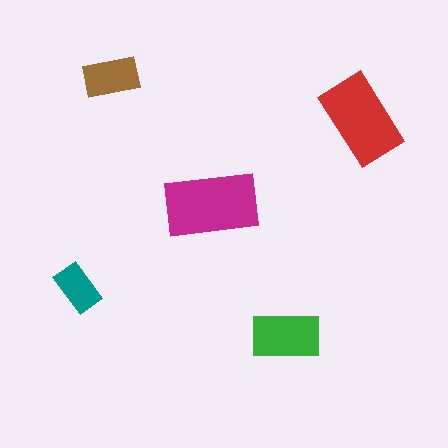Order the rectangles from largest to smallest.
the magenta one, the red one, the green one, the brown one, the teal one.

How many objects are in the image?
There are 5 objects in the image.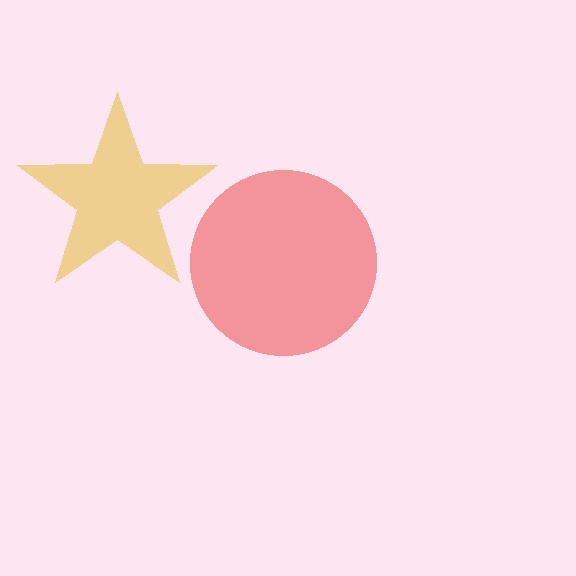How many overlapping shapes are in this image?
There are 2 overlapping shapes in the image.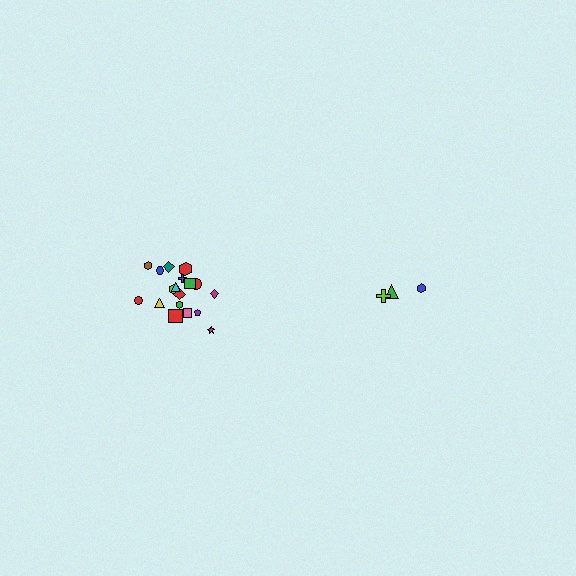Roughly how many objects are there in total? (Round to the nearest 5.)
Roughly 20 objects in total.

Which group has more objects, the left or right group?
The left group.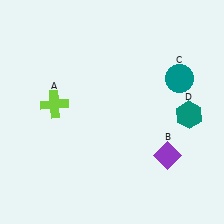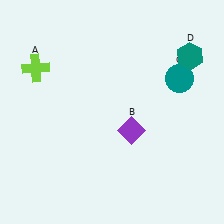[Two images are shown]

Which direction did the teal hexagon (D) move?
The teal hexagon (D) moved up.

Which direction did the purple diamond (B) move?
The purple diamond (B) moved left.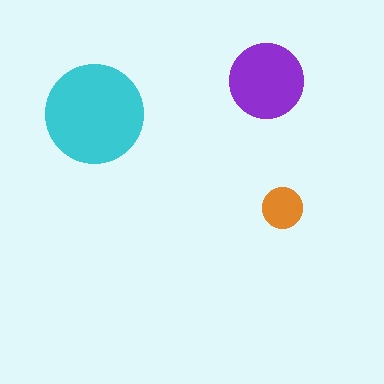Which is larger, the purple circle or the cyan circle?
The cyan one.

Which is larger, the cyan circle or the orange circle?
The cyan one.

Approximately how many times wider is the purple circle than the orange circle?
About 2 times wider.